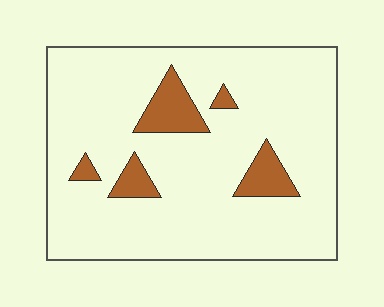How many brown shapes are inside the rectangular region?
5.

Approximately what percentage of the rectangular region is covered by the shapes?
Approximately 10%.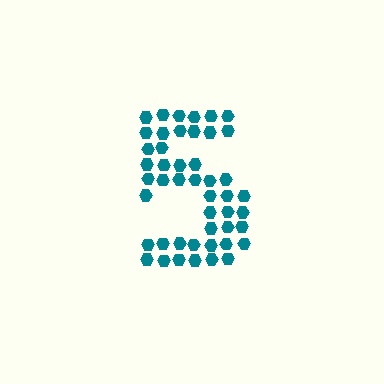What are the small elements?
The small elements are hexagons.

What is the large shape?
The large shape is the digit 5.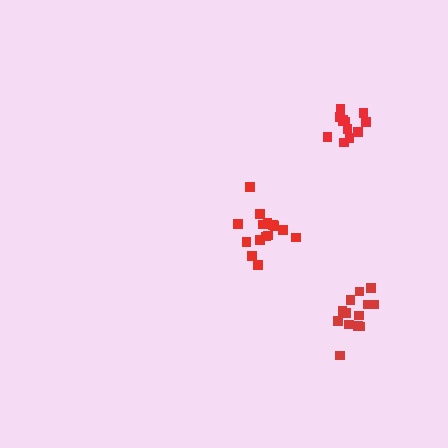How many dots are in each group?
Group 1: 15 dots, Group 2: 12 dots, Group 3: 13 dots (40 total).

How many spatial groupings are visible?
There are 3 spatial groupings.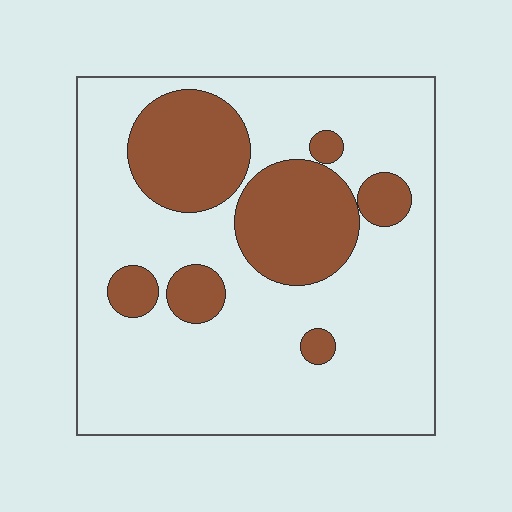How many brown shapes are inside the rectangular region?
7.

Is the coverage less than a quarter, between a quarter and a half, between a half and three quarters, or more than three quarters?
Between a quarter and a half.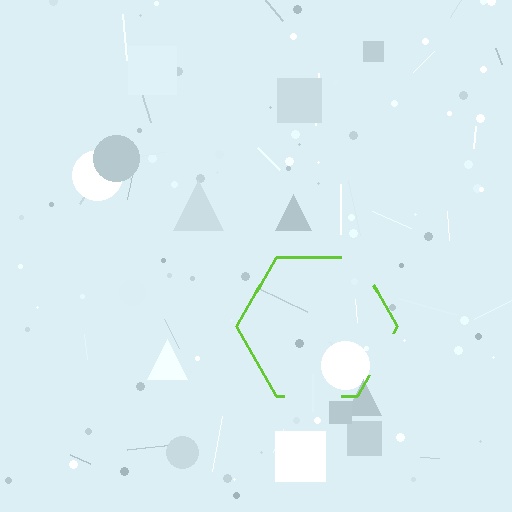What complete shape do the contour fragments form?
The contour fragments form a hexagon.